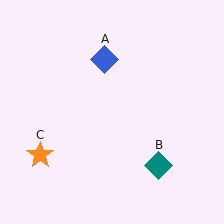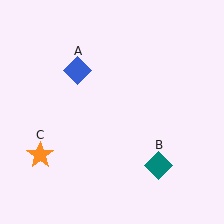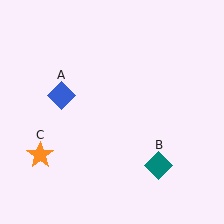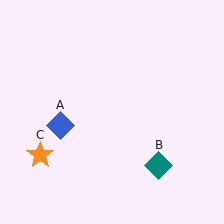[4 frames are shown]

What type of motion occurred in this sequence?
The blue diamond (object A) rotated counterclockwise around the center of the scene.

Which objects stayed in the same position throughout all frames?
Teal diamond (object B) and orange star (object C) remained stationary.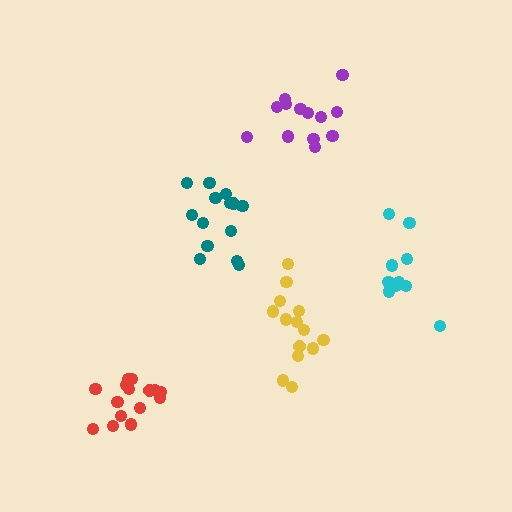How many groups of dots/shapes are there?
There are 5 groups.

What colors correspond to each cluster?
The clusters are colored: teal, cyan, red, purple, yellow.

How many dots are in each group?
Group 1: 14 dots, Group 2: 10 dots, Group 3: 15 dots, Group 4: 13 dots, Group 5: 14 dots (66 total).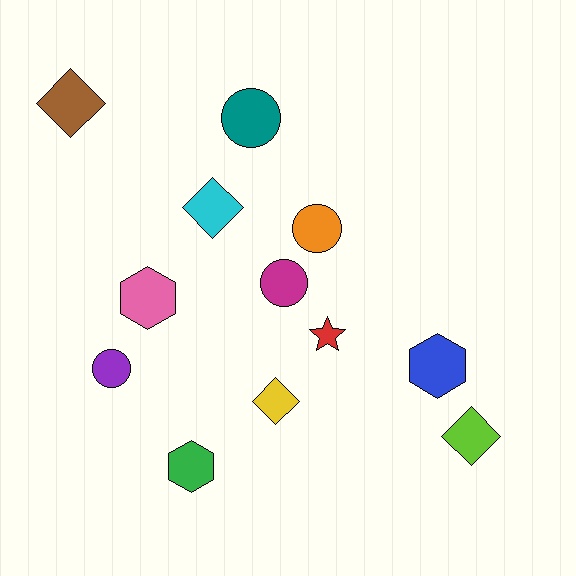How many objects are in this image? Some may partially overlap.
There are 12 objects.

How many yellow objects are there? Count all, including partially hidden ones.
There is 1 yellow object.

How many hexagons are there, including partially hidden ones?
There are 3 hexagons.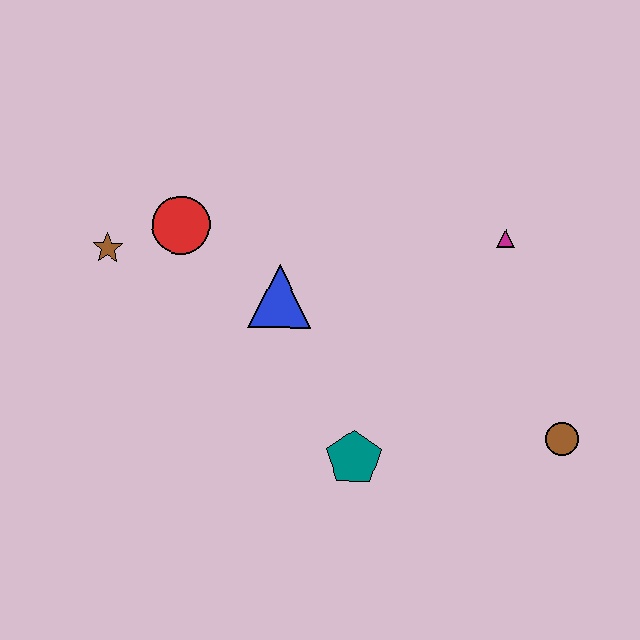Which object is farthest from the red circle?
The brown circle is farthest from the red circle.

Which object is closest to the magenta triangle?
The brown circle is closest to the magenta triangle.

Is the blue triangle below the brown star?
Yes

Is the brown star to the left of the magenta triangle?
Yes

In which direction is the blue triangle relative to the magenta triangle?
The blue triangle is to the left of the magenta triangle.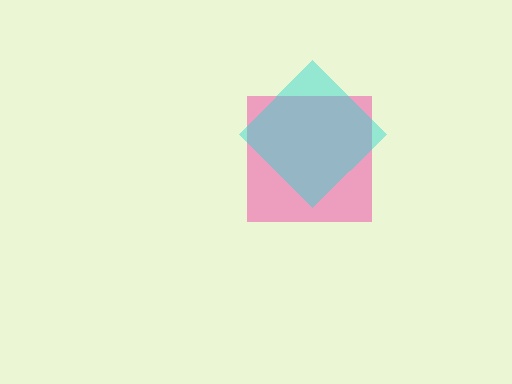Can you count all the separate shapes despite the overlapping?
Yes, there are 2 separate shapes.